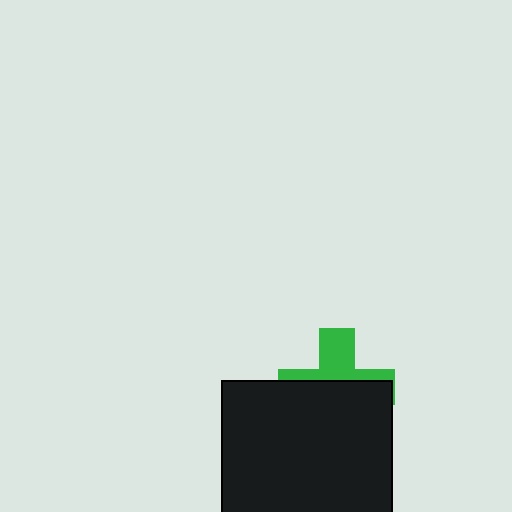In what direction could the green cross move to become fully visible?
The green cross could move up. That would shift it out from behind the black square entirely.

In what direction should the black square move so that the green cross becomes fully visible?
The black square should move down. That is the shortest direction to clear the overlap and leave the green cross fully visible.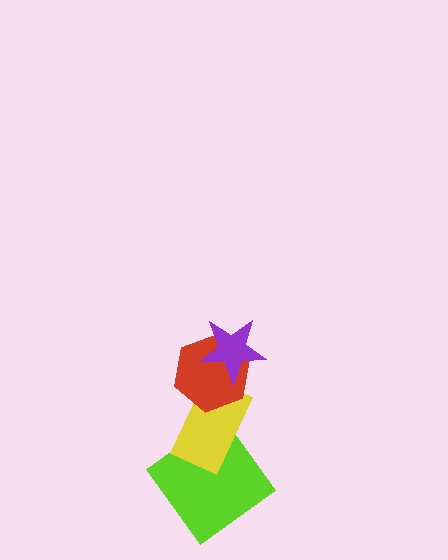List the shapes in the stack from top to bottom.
From top to bottom: the purple star, the red hexagon, the yellow rectangle, the lime diamond.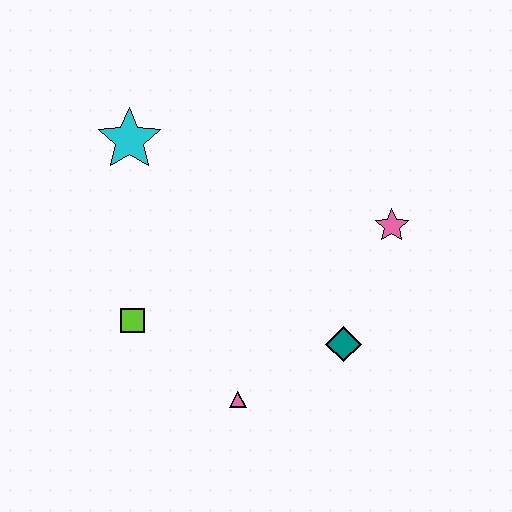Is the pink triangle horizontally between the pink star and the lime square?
Yes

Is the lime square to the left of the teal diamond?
Yes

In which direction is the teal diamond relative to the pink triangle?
The teal diamond is to the right of the pink triangle.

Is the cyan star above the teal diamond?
Yes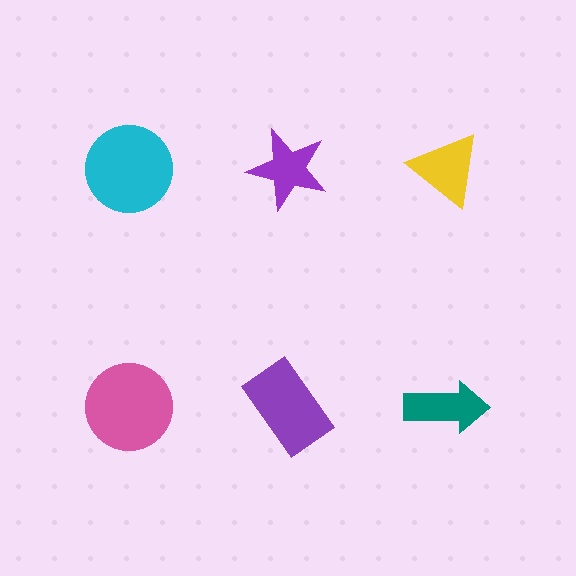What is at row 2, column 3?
A teal arrow.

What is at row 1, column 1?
A cyan circle.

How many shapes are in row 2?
3 shapes.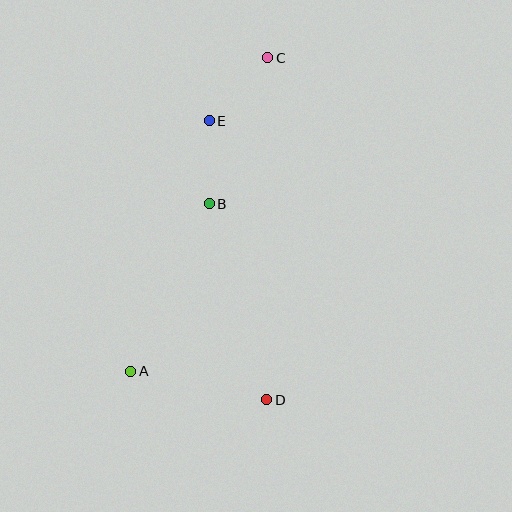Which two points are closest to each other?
Points B and E are closest to each other.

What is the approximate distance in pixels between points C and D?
The distance between C and D is approximately 342 pixels.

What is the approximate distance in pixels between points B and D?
The distance between B and D is approximately 204 pixels.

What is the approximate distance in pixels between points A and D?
The distance between A and D is approximately 139 pixels.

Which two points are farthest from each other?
Points A and C are farthest from each other.